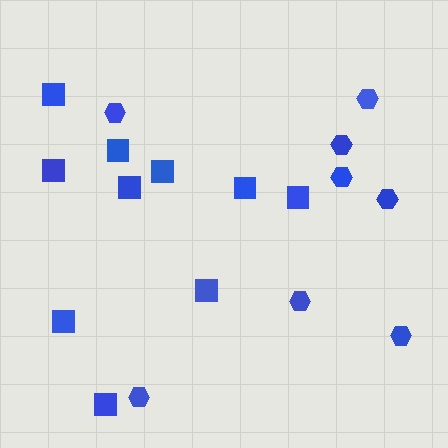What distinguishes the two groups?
There are 2 groups: one group of squares (10) and one group of hexagons (8).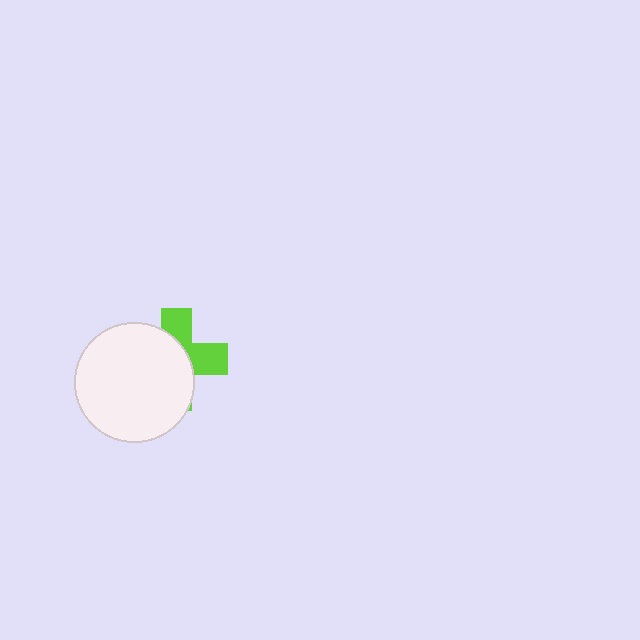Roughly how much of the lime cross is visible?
A small part of it is visible (roughly 40%).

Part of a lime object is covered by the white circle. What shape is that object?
It is a cross.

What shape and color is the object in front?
The object in front is a white circle.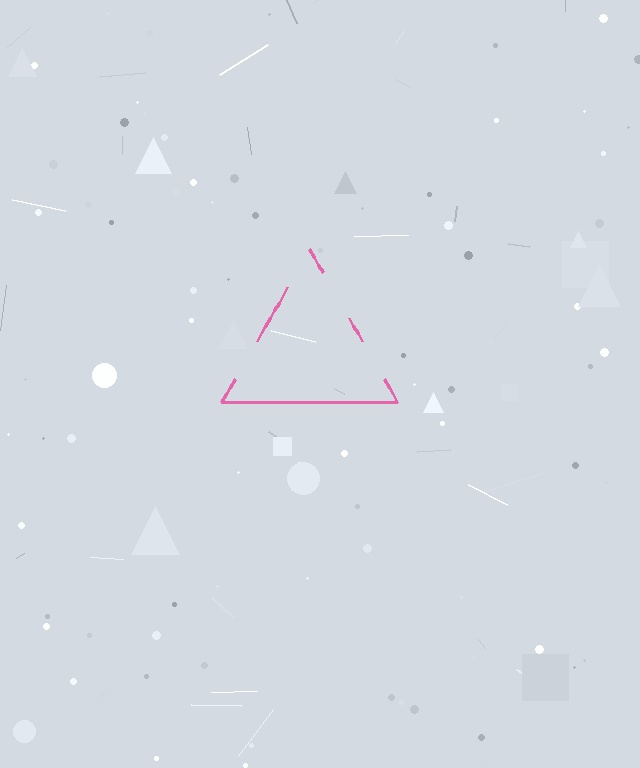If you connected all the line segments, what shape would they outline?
They would outline a triangle.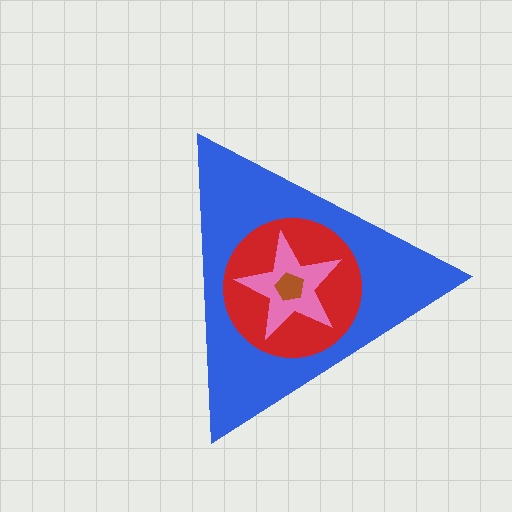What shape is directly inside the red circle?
The pink star.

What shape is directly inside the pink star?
The brown pentagon.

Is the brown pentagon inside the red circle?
Yes.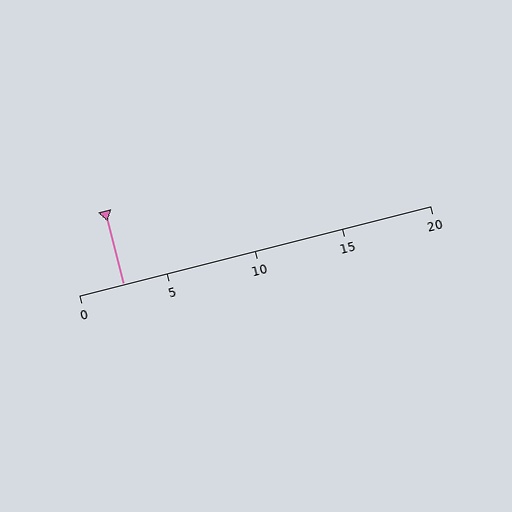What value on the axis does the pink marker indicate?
The marker indicates approximately 2.5.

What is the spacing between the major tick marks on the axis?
The major ticks are spaced 5 apart.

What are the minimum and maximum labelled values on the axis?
The axis runs from 0 to 20.